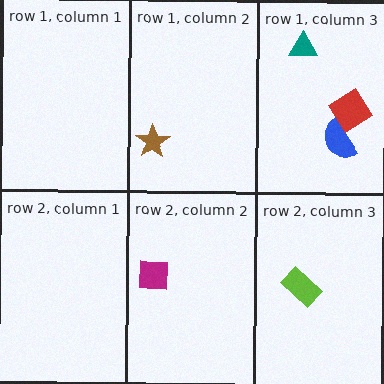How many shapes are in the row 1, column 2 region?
1.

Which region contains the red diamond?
The row 1, column 3 region.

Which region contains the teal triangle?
The row 1, column 3 region.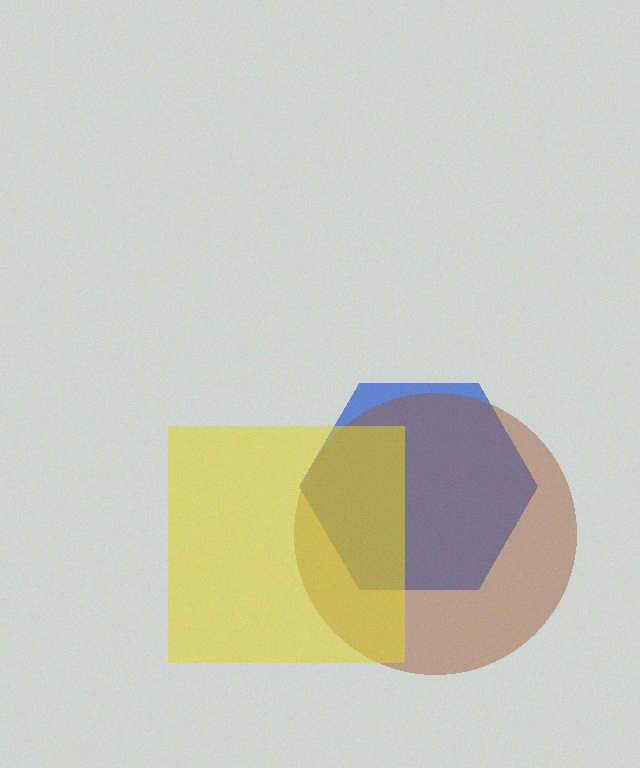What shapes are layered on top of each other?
The layered shapes are: a blue hexagon, a brown circle, a yellow square.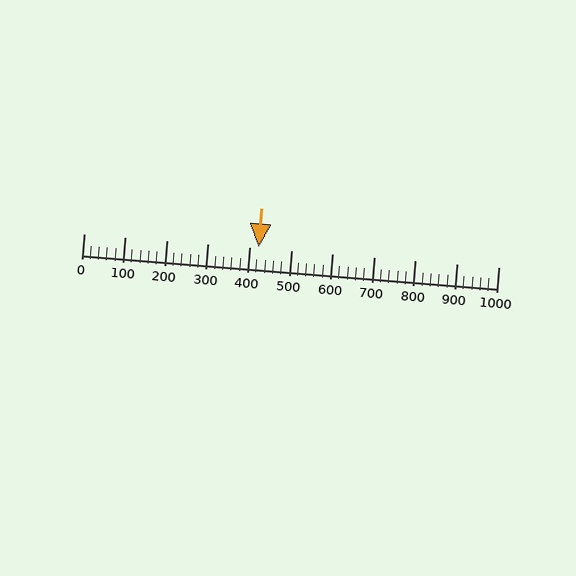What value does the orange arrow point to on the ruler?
The orange arrow points to approximately 421.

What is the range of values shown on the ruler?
The ruler shows values from 0 to 1000.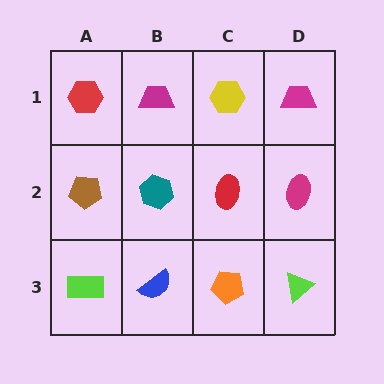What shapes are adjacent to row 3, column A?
A brown pentagon (row 2, column A), a blue semicircle (row 3, column B).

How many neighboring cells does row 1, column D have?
2.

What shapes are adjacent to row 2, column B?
A magenta trapezoid (row 1, column B), a blue semicircle (row 3, column B), a brown pentagon (row 2, column A), a red ellipse (row 2, column C).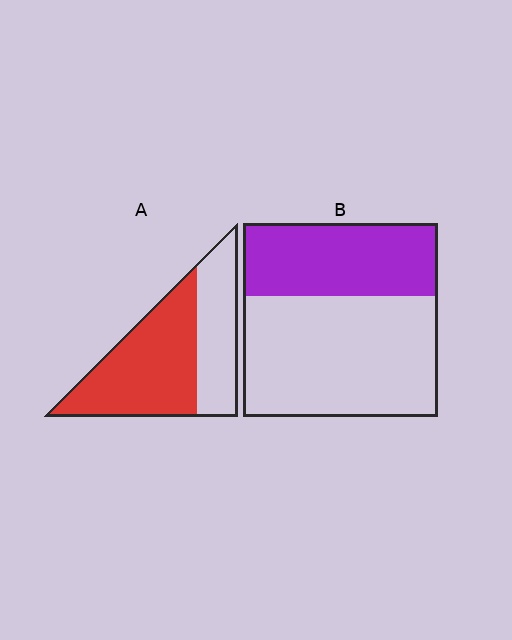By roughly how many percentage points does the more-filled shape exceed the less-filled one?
By roughly 25 percentage points (A over B).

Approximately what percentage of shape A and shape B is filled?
A is approximately 60% and B is approximately 40%.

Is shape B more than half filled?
No.